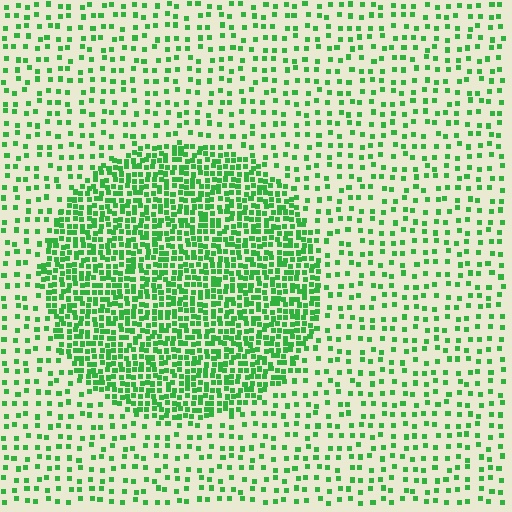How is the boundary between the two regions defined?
The boundary is defined by a change in element density (approximately 2.7x ratio). All elements are the same color, size, and shape.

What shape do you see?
I see a circle.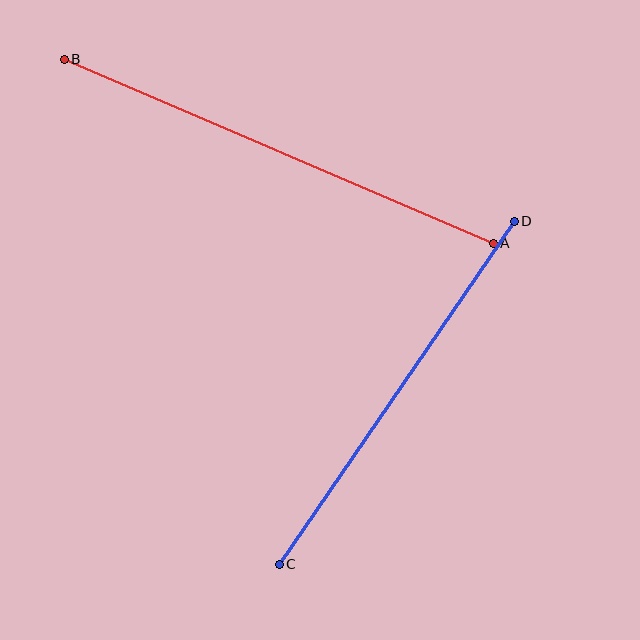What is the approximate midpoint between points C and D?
The midpoint is at approximately (397, 393) pixels.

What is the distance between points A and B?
The distance is approximately 467 pixels.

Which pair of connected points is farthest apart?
Points A and B are farthest apart.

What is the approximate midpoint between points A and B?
The midpoint is at approximately (279, 151) pixels.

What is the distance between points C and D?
The distance is approximately 416 pixels.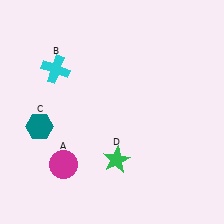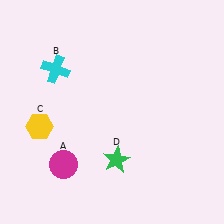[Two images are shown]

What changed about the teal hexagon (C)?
In Image 1, C is teal. In Image 2, it changed to yellow.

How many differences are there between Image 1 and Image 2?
There is 1 difference between the two images.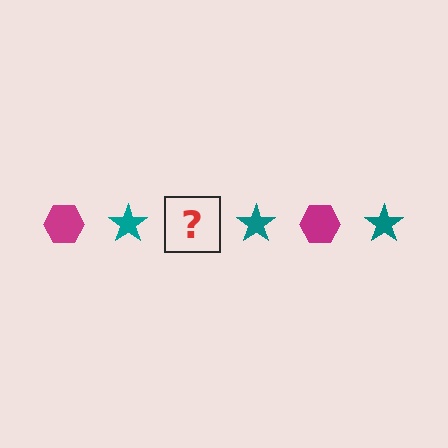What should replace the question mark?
The question mark should be replaced with a magenta hexagon.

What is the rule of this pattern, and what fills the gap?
The rule is that the pattern alternates between magenta hexagon and teal star. The gap should be filled with a magenta hexagon.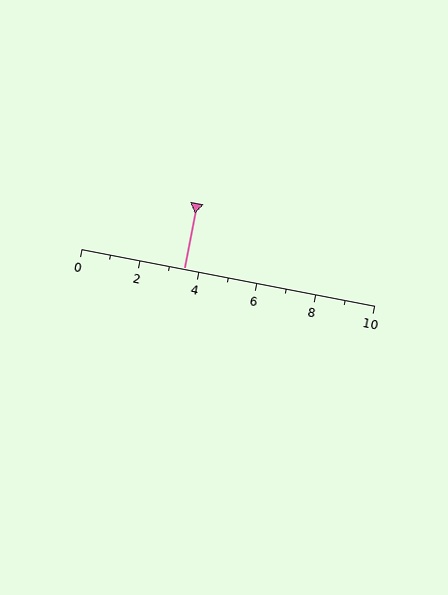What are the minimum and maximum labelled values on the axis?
The axis runs from 0 to 10.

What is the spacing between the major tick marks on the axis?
The major ticks are spaced 2 apart.